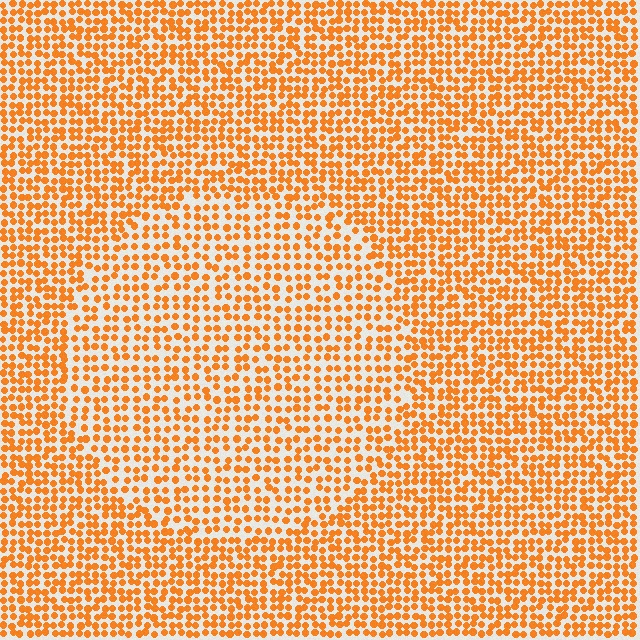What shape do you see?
I see a circle.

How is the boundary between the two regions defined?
The boundary is defined by a change in element density (approximately 1.4x ratio). All elements are the same color, size, and shape.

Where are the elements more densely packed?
The elements are more densely packed outside the circle boundary.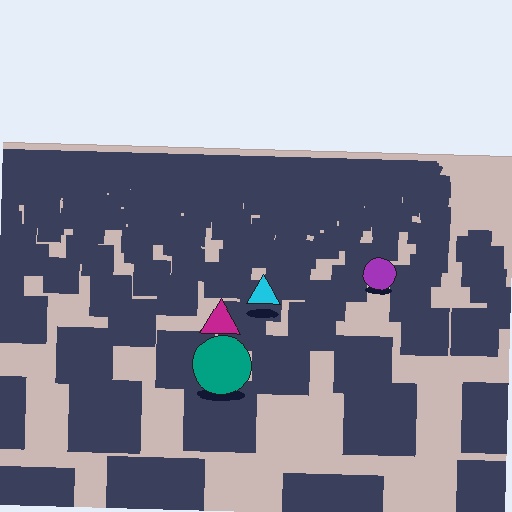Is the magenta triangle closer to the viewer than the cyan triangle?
Yes. The magenta triangle is closer — you can tell from the texture gradient: the ground texture is coarser near it.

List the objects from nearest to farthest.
From nearest to farthest: the teal circle, the magenta triangle, the cyan triangle, the purple circle.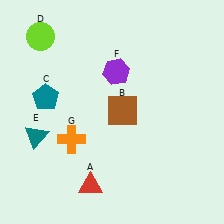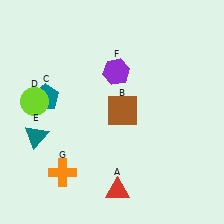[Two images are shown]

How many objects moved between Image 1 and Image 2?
3 objects moved between the two images.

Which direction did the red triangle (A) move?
The red triangle (A) moved right.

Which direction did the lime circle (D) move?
The lime circle (D) moved down.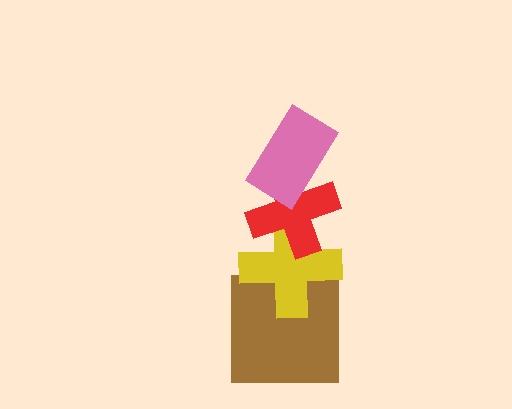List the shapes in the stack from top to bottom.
From top to bottom: the pink rectangle, the red cross, the yellow cross, the brown square.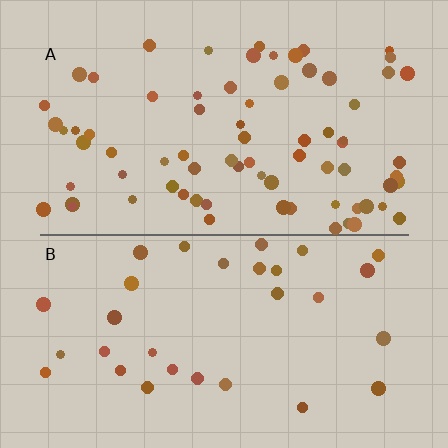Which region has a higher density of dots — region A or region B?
A (the top).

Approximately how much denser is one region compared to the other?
Approximately 2.4× — region A over region B.